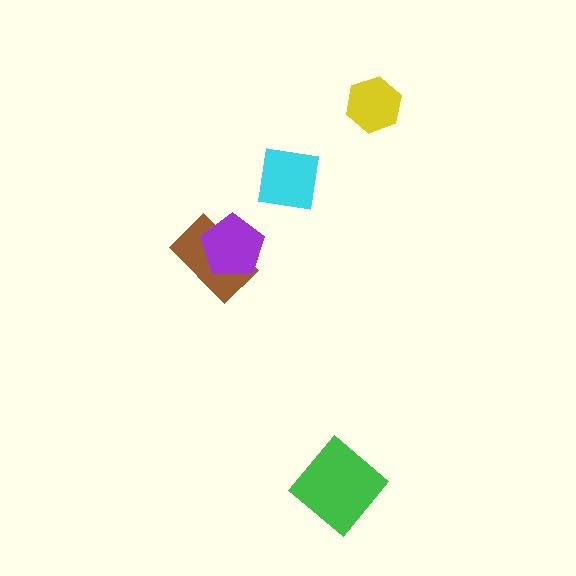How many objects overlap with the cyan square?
0 objects overlap with the cyan square.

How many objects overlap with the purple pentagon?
1 object overlaps with the purple pentagon.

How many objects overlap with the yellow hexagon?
0 objects overlap with the yellow hexagon.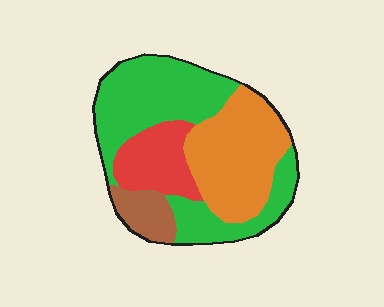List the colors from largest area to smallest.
From largest to smallest: green, orange, red, brown.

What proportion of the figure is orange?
Orange takes up about one third (1/3) of the figure.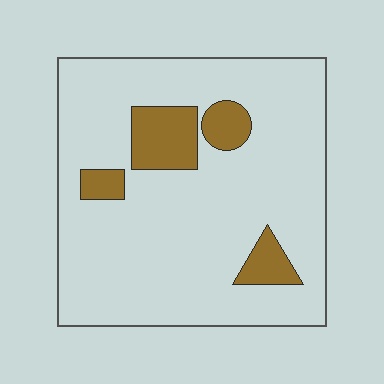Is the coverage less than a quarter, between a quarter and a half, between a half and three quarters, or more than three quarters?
Less than a quarter.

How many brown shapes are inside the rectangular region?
4.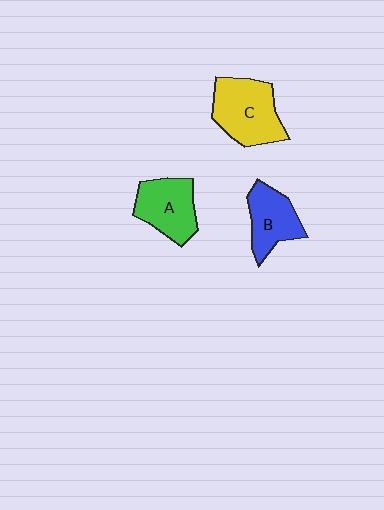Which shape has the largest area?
Shape C (yellow).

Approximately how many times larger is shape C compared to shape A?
Approximately 1.2 times.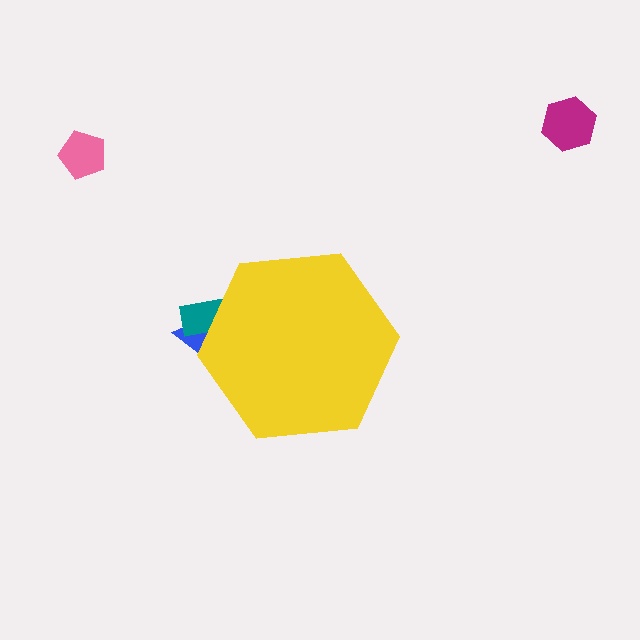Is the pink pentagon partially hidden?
No, the pink pentagon is fully visible.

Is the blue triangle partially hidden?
Yes, the blue triangle is partially hidden behind the yellow hexagon.